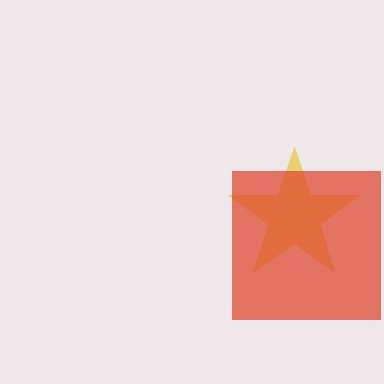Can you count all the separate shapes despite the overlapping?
Yes, there are 2 separate shapes.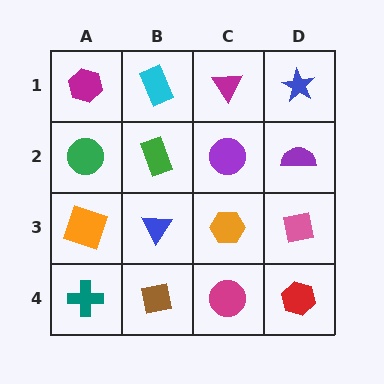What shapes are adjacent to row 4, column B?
A blue triangle (row 3, column B), a teal cross (row 4, column A), a magenta circle (row 4, column C).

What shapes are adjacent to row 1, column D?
A purple semicircle (row 2, column D), a magenta triangle (row 1, column C).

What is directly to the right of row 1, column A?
A cyan rectangle.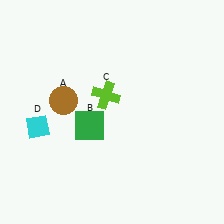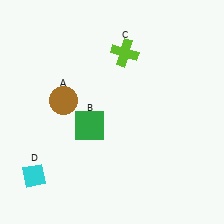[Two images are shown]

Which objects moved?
The objects that moved are: the lime cross (C), the cyan diamond (D).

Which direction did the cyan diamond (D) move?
The cyan diamond (D) moved down.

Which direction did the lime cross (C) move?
The lime cross (C) moved up.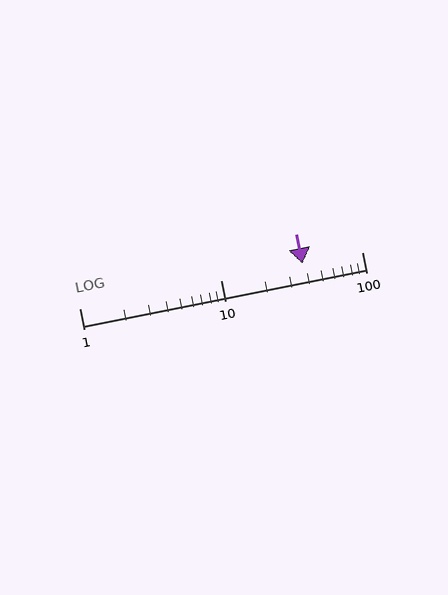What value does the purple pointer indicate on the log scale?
The pointer indicates approximately 38.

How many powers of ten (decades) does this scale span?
The scale spans 2 decades, from 1 to 100.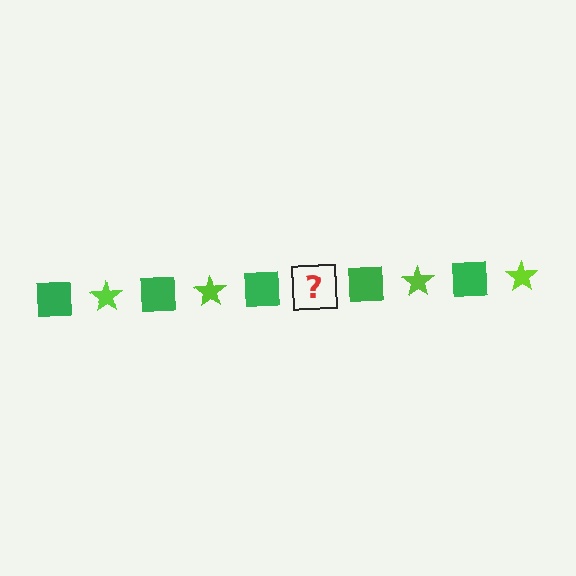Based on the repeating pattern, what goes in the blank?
The blank should be a lime star.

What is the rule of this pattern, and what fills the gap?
The rule is that the pattern alternates between green square and lime star. The gap should be filled with a lime star.